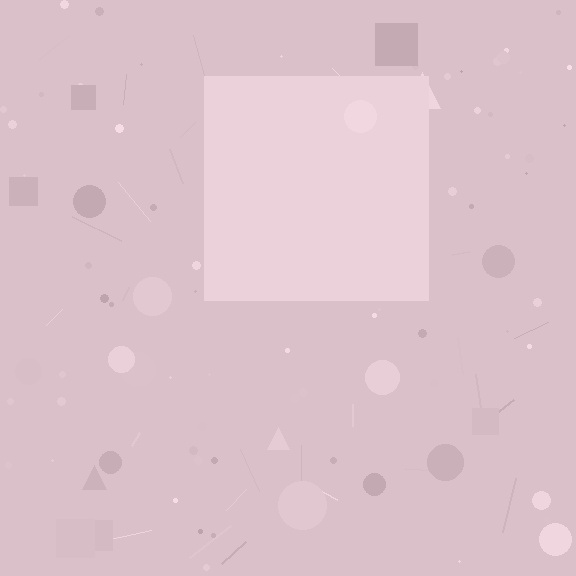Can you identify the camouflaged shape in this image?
The camouflaged shape is a square.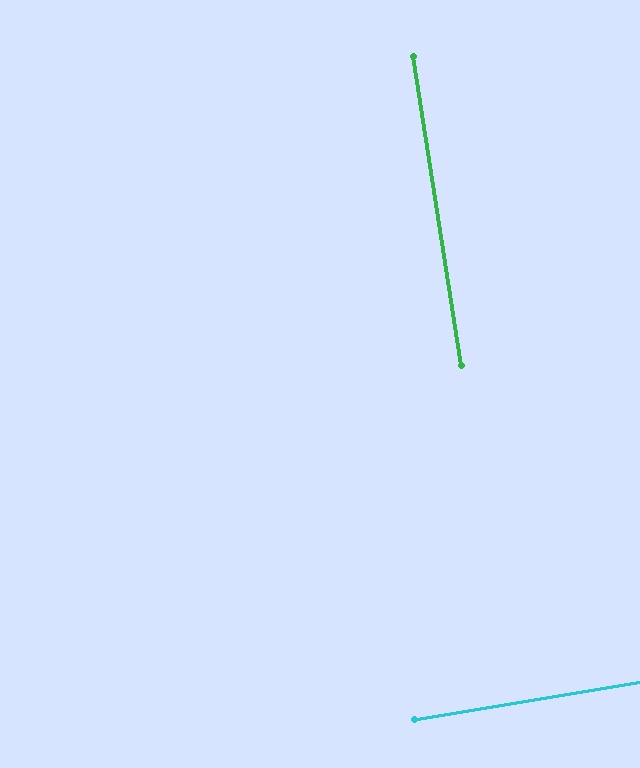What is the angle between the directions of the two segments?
Approximately 89 degrees.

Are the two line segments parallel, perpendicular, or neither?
Perpendicular — they meet at approximately 89°.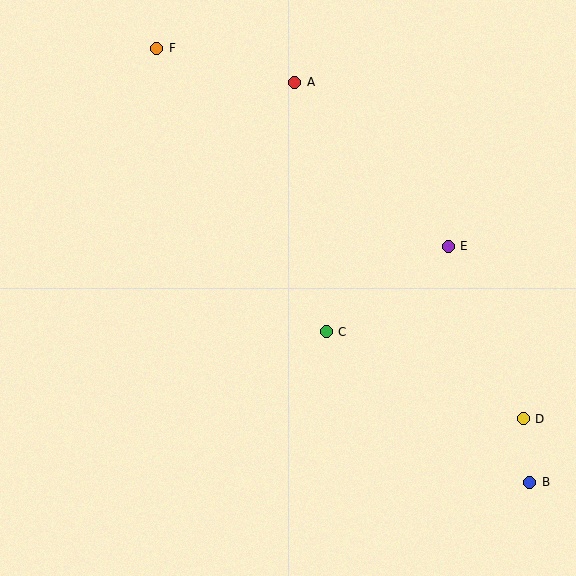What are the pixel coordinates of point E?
Point E is at (448, 246).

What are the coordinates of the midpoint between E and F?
The midpoint between E and F is at (303, 147).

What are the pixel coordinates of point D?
Point D is at (523, 419).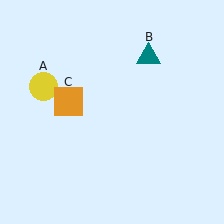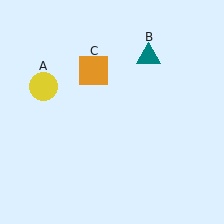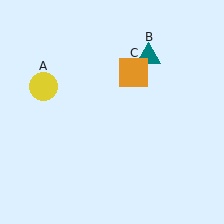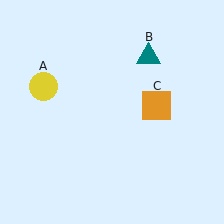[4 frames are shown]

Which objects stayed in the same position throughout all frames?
Yellow circle (object A) and teal triangle (object B) remained stationary.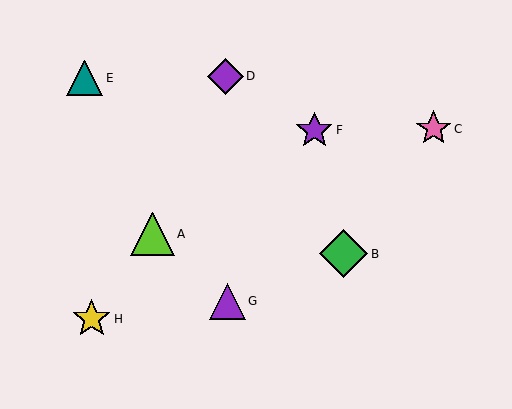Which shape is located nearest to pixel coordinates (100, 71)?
The teal triangle (labeled E) at (85, 78) is nearest to that location.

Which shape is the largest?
The green diamond (labeled B) is the largest.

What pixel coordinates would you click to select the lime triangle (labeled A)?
Click at (153, 234) to select the lime triangle A.